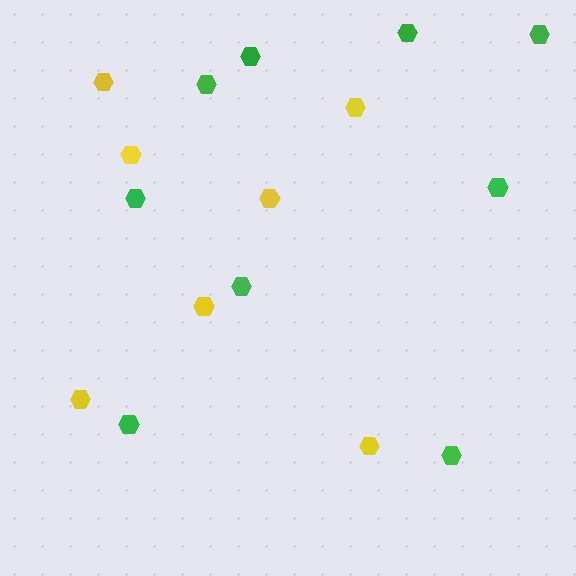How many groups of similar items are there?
There are 2 groups: one group of yellow hexagons (7) and one group of green hexagons (9).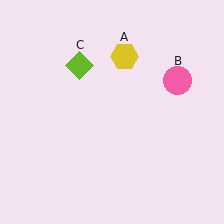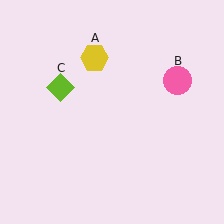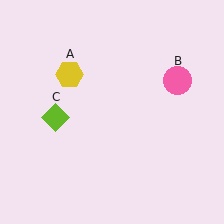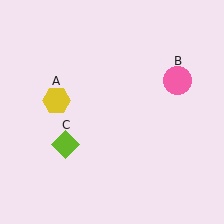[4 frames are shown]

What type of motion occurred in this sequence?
The yellow hexagon (object A), lime diamond (object C) rotated counterclockwise around the center of the scene.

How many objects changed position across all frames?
2 objects changed position: yellow hexagon (object A), lime diamond (object C).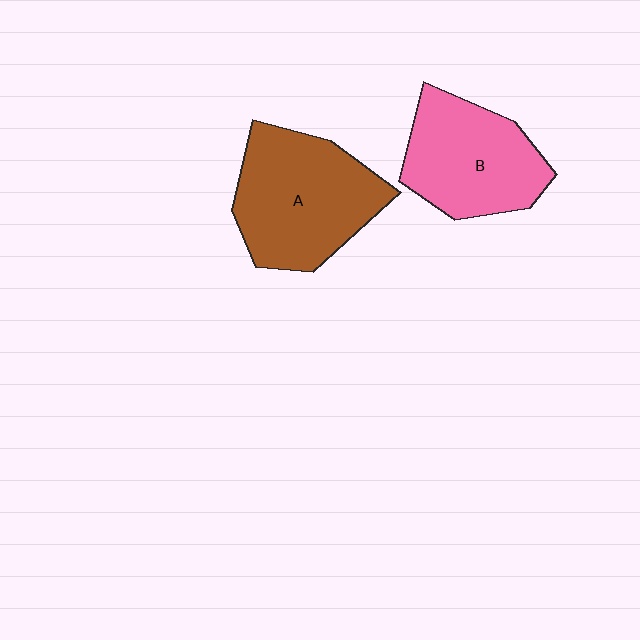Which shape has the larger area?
Shape A (brown).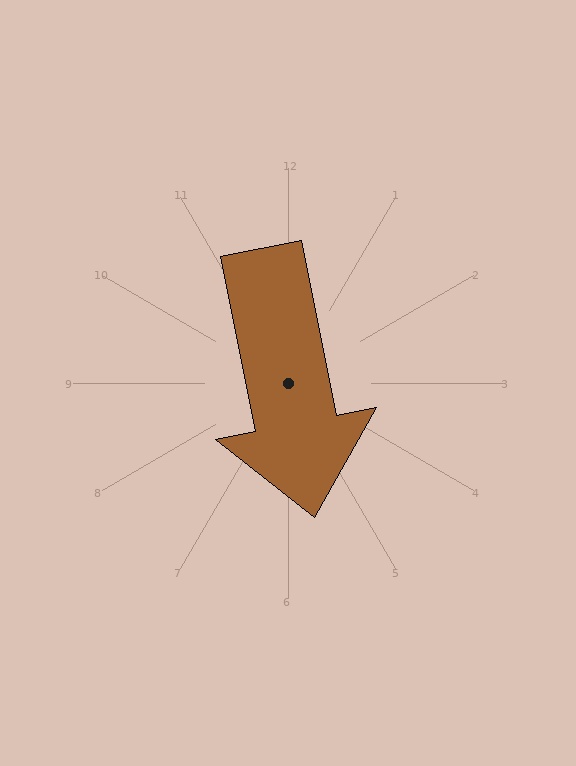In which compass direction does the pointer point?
South.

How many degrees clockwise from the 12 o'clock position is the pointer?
Approximately 169 degrees.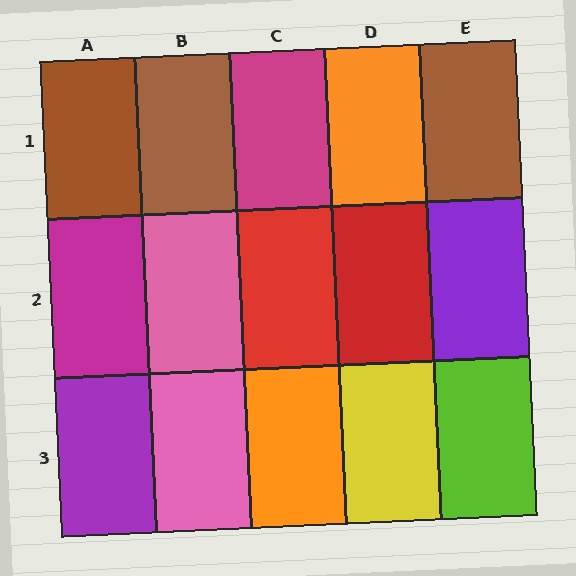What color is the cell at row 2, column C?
Red.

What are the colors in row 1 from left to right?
Brown, brown, magenta, orange, brown.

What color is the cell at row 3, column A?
Purple.